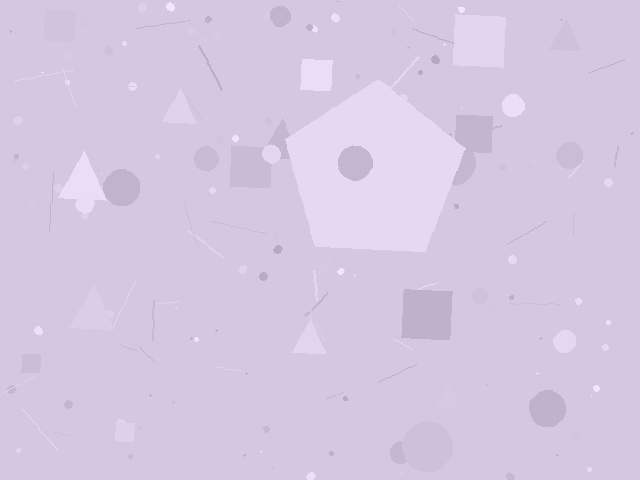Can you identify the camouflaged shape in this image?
The camouflaged shape is a pentagon.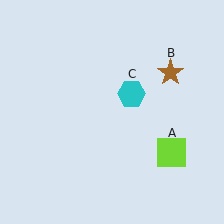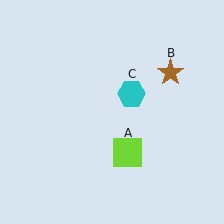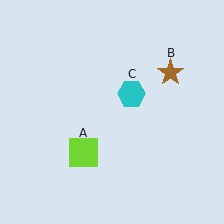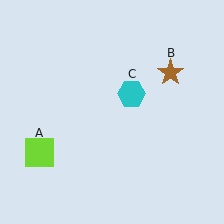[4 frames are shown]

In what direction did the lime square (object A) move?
The lime square (object A) moved left.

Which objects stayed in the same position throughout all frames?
Brown star (object B) and cyan hexagon (object C) remained stationary.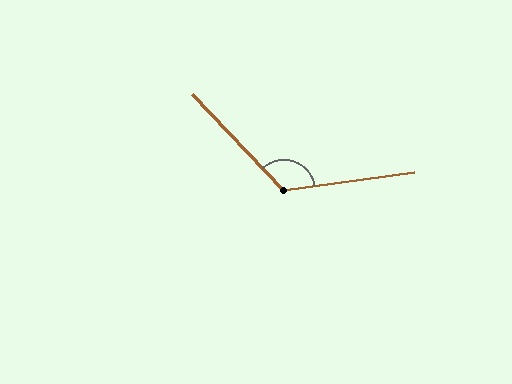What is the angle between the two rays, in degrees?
Approximately 125 degrees.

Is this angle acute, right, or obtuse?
It is obtuse.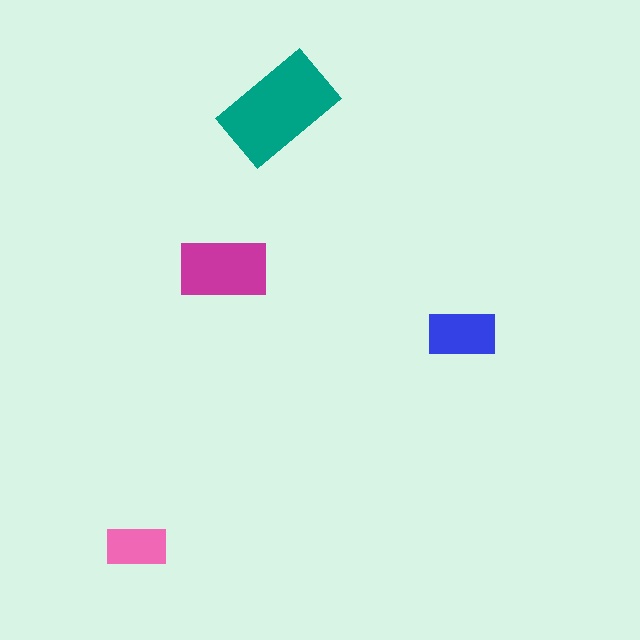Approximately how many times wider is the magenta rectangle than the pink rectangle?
About 1.5 times wider.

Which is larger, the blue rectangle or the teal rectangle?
The teal one.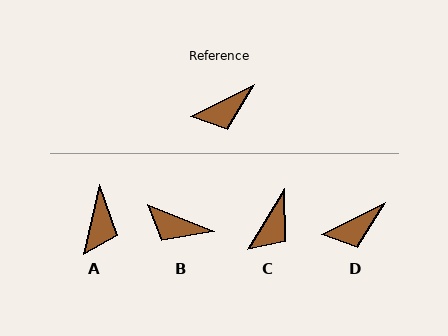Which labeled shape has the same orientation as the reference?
D.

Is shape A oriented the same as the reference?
No, it is off by about 51 degrees.